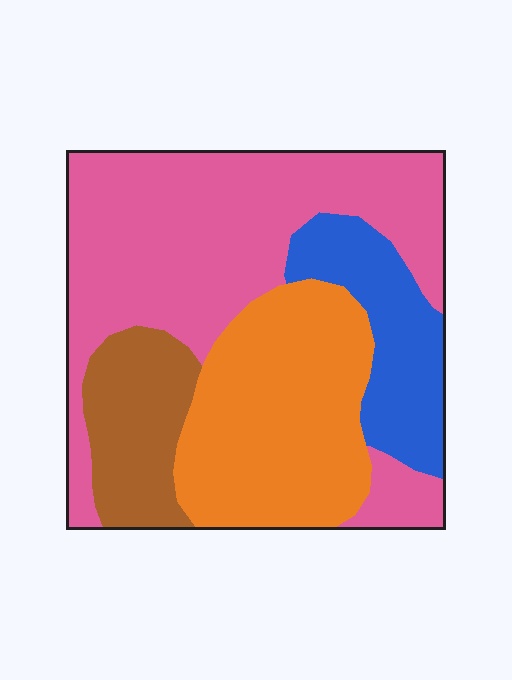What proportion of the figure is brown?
Brown takes up less than a quarter of the figure.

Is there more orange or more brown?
Orange.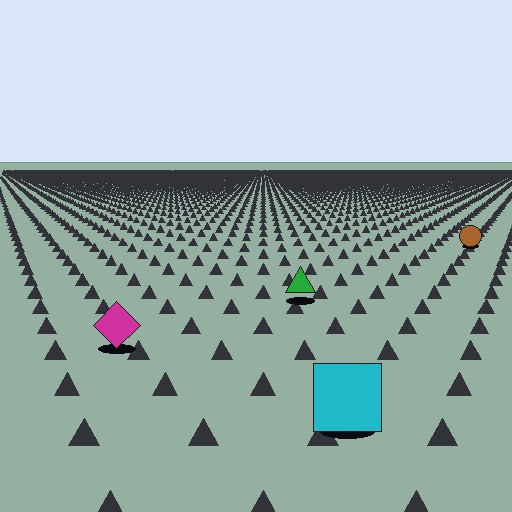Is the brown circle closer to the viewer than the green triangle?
No. The green triangle is closer — you can tell from the texture gradient: the ground texture is coarser near it.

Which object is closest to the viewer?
The cyan square is closest. The texture marks near it are larger and more spread out.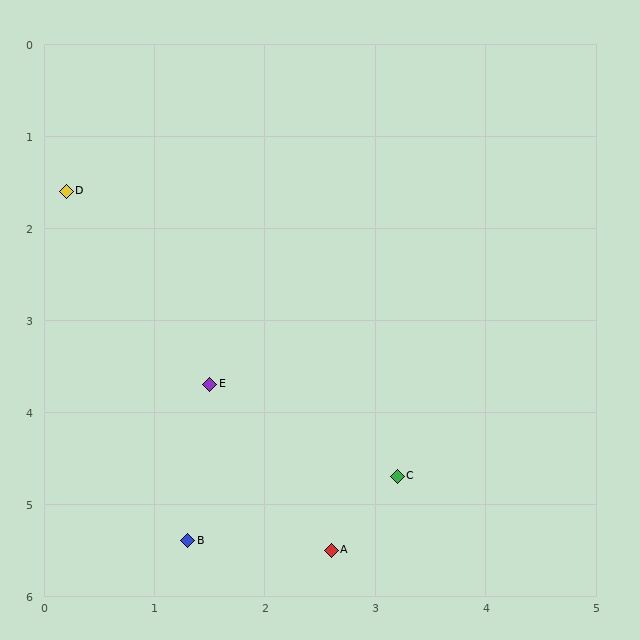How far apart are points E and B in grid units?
Points E and B are about 1.7 grid units apart.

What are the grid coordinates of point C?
Point C is at approximately (3.2, 4.7).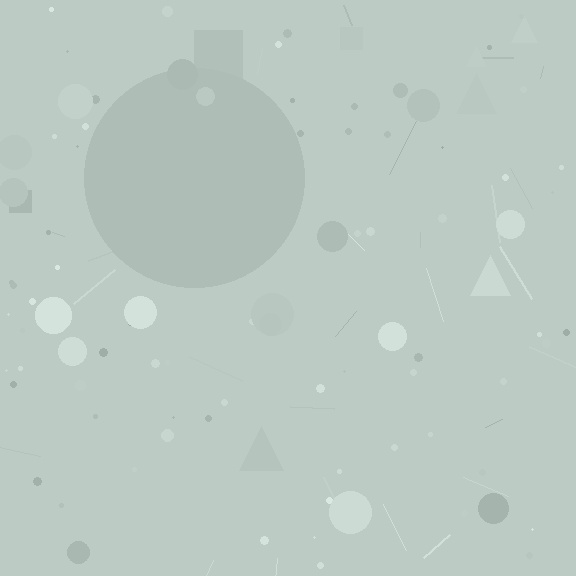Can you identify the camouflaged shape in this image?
The camouflaged shape is a circle.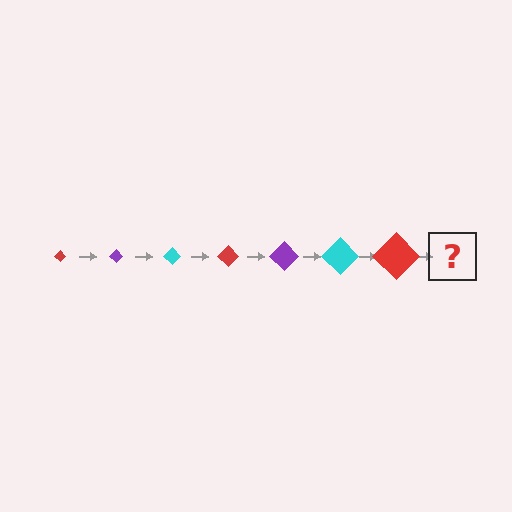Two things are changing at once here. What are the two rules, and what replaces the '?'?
The two rules are that the diamond grows larger each step and the color cycles through red, purple, and cyan. The '?' should be a purple diamond, larger than the previous one.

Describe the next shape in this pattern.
It should be a purple diamond, larger than the previous one.